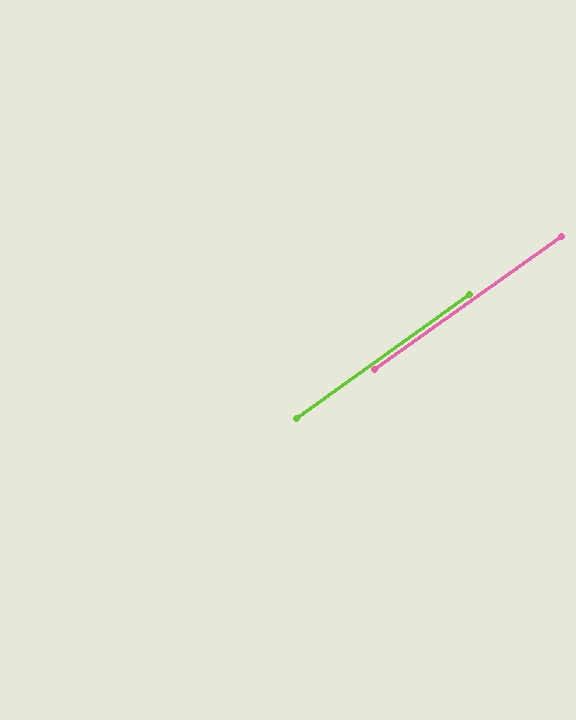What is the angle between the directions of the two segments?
Approximately 0 degrees.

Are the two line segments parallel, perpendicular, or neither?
Parallel — their directions differ by only 0.0°.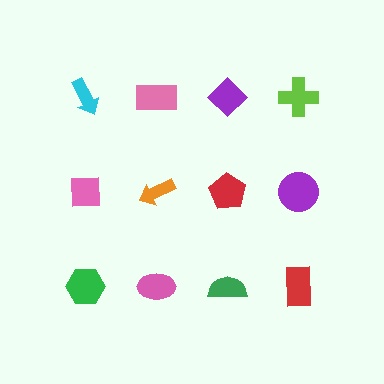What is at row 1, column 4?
A lime cross.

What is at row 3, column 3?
A green semicircle.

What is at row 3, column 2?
A pink ellipse.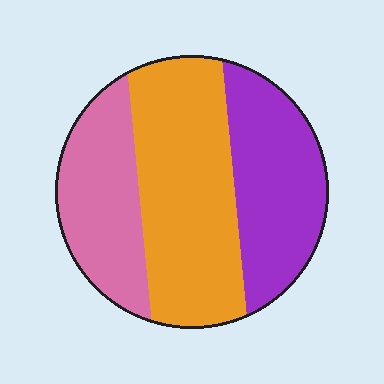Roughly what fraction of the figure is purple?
Purple covers around 30% of the figure.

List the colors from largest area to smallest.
From largest to smallest: orange, purple, pink.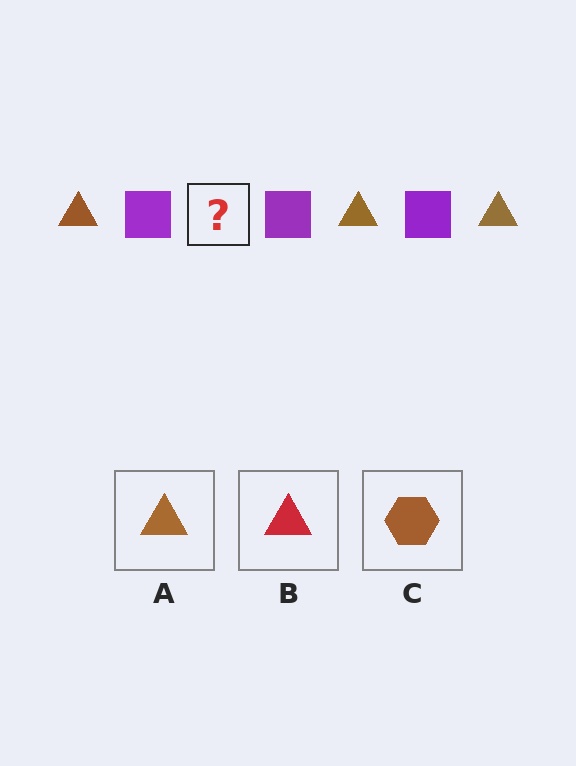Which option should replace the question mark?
Option A.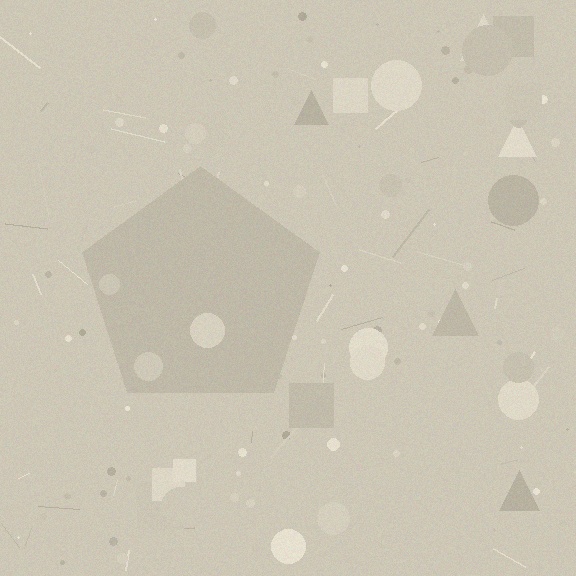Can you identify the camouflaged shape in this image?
The camouflaged shape is a pentagon.